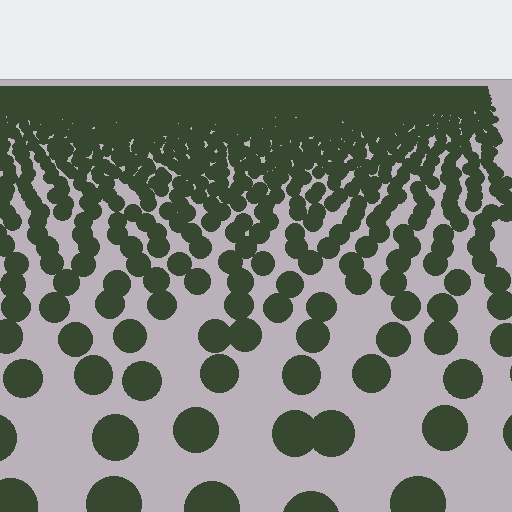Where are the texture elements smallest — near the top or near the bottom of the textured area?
Near the top.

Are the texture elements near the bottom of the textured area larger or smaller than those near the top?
Larger. Near the bottom, elements are closer to the viewer and appear at a bigger on-screen size.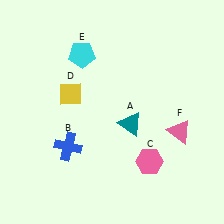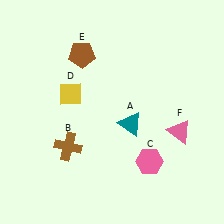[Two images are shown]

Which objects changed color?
B changed from blue to brown. E changed from cyan to brown.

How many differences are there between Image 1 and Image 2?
There are 2 differences between the two images.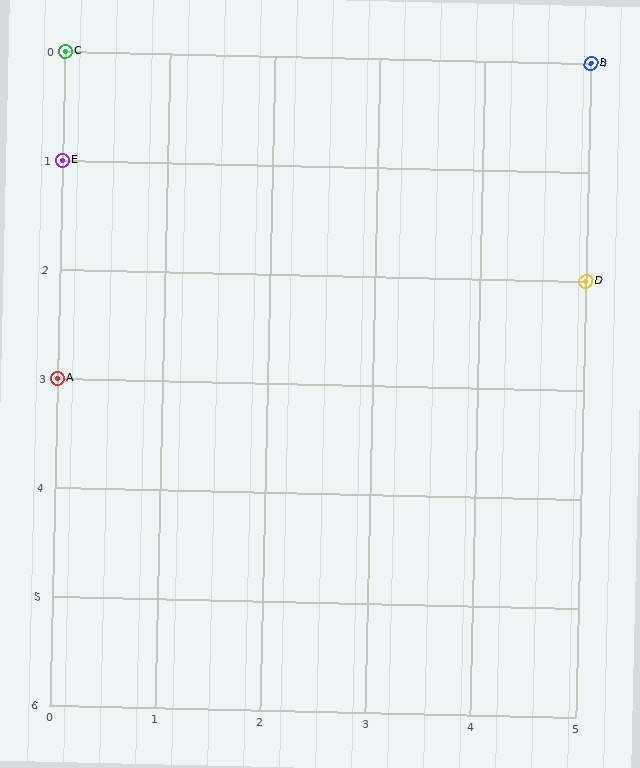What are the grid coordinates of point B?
Point B is at grid coordinates (5, 0).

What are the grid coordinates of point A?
Point A is at grid coordinates (0, 3).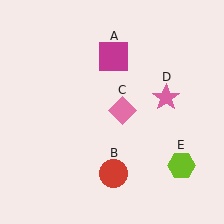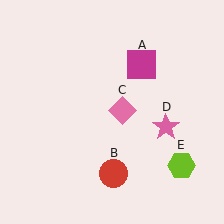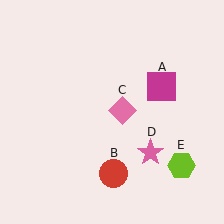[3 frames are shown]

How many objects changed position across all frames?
2 objects changed position: magenta square (object A), pink star (object D).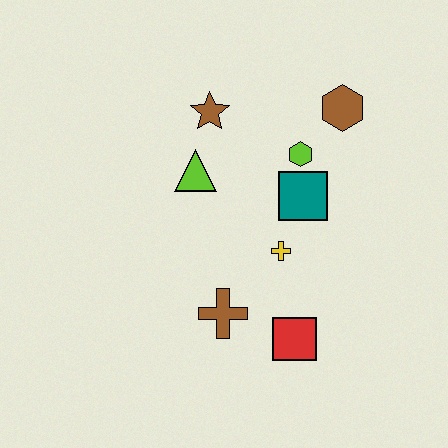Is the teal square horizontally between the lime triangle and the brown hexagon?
Yes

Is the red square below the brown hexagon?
Yes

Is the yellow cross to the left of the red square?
Yes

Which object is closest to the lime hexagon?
The teal square is closest to the lime hexagon.